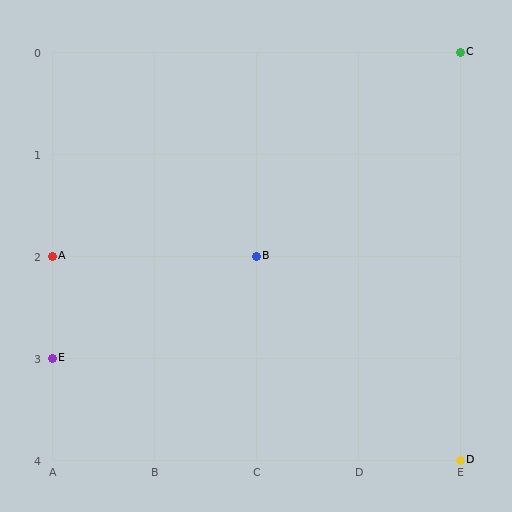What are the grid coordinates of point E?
Point E is at grid coordinates (A, 3).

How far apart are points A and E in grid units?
Points A and E are 1 row apart.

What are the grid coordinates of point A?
Point A is at grid coordinates (A, 2).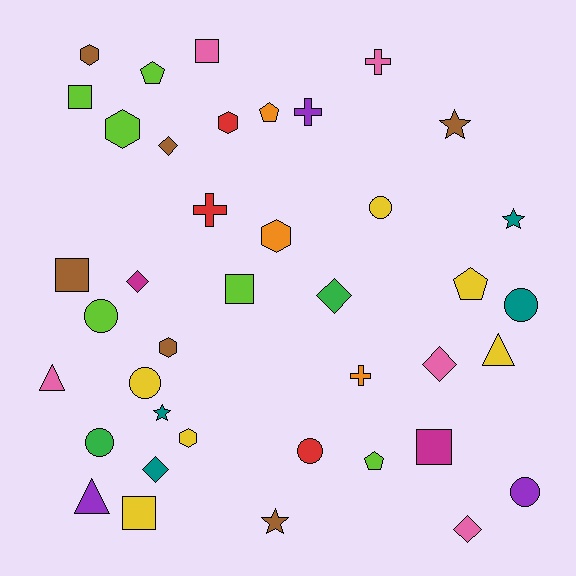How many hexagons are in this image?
There are 6 hexagons.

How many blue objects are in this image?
There are no blue objects.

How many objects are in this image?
There are 40 objects.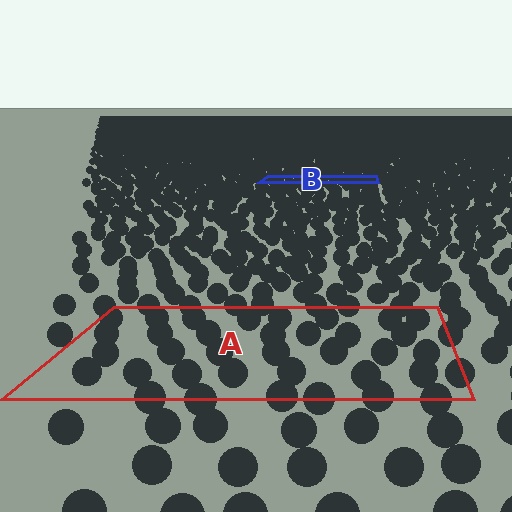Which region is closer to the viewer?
Region A is closer. The texture elements there are larger and more spread out.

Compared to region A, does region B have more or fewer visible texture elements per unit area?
Region B has more texture elements per unit area — they are packed more densely because it is farther away.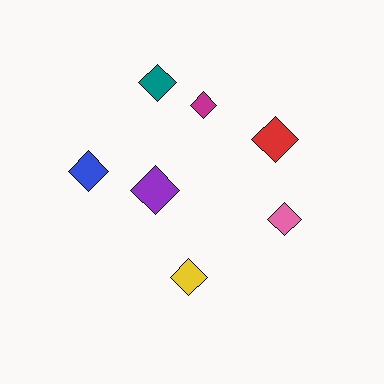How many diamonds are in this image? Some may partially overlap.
There are 7 diamonds.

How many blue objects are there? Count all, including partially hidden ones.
There is 1 blue object.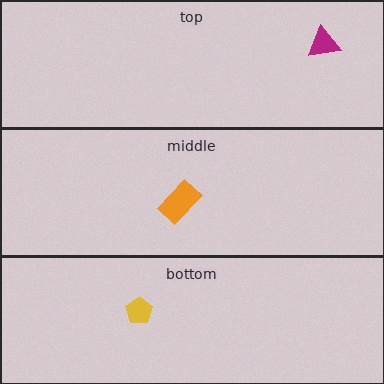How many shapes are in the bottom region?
1.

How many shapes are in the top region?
1.